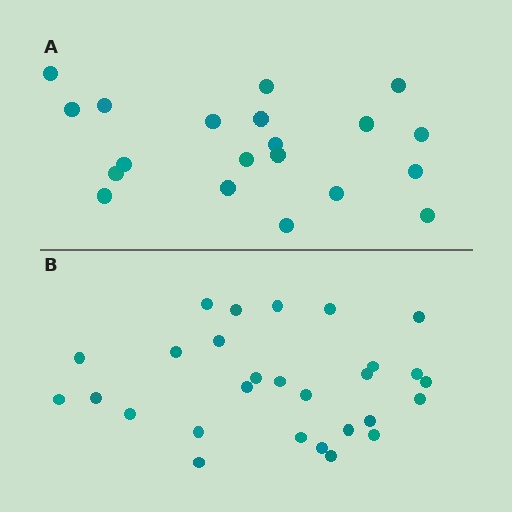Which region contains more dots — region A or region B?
Region B (the bottom region) has more dots.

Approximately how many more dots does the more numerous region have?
Region B has roughly 8 or so more dots than region A.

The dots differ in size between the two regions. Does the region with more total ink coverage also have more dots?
No. Region A has more total ink coverage because its dots are larger, but region B actually contains more individual dots. Total area can be misleading — the number of items is what matters here.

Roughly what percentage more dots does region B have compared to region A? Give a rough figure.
About 40% more.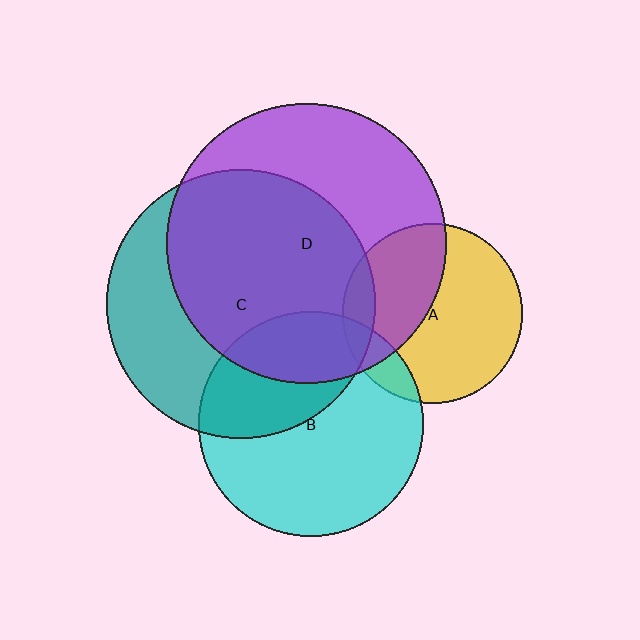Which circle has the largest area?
Circle D (purple).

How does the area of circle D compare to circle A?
Approximately 2.4 times.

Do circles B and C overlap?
Yes.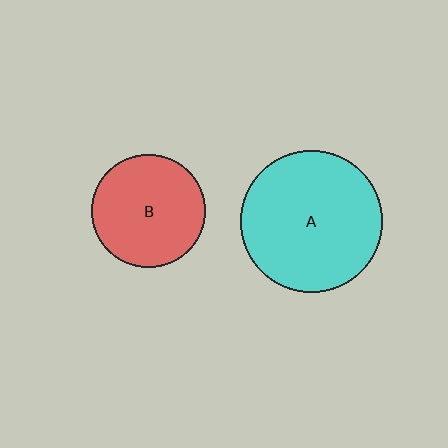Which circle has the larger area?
Circle A (cyan).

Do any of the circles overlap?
No, none of the circles overlap.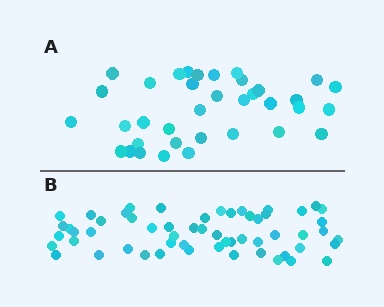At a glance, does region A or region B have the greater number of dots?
Region B (the bottom region) has more dots.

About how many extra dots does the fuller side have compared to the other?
Region B has approximately 20 more dots than region A.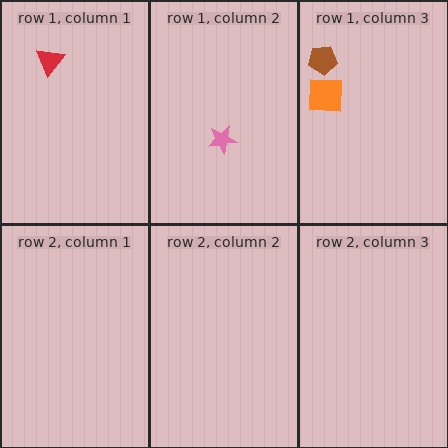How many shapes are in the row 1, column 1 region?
1.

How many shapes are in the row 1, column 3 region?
2.